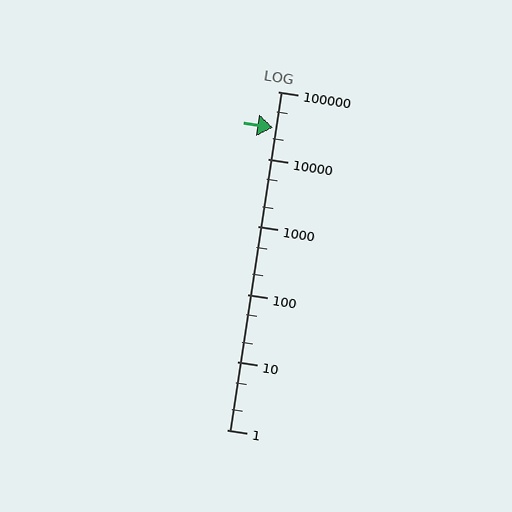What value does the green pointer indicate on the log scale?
The pointer indicates approximately 29000.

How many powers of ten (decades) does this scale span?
The scale spans 5 decades, from 1 to 100000.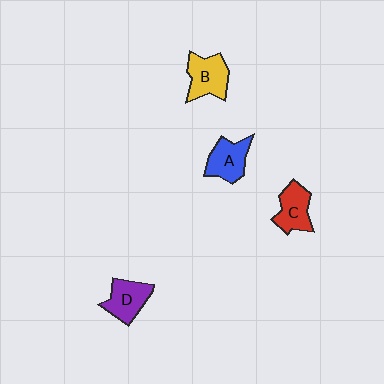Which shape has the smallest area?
Shape C (red).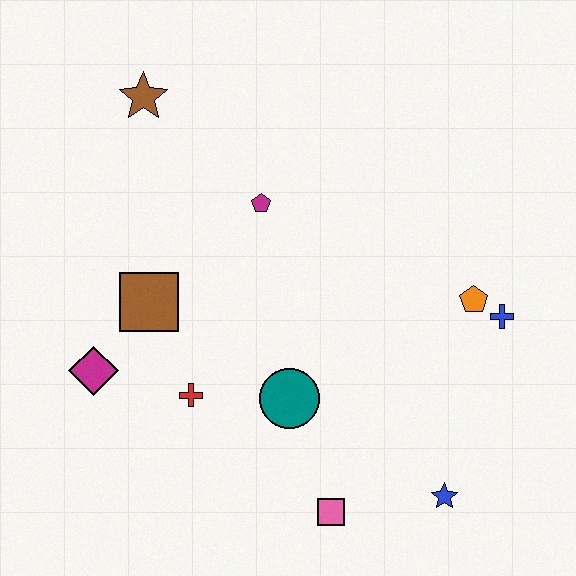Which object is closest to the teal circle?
The red cross is closest to the teal circle.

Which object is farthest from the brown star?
The blue star is farthest from the brown star.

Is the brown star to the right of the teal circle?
No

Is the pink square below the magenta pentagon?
Yes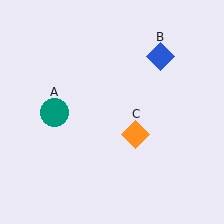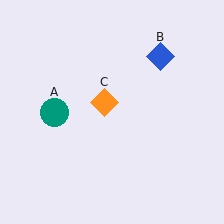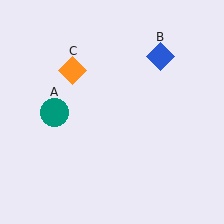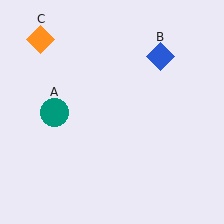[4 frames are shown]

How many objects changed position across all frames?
1 object changed position: orange diamond (object C).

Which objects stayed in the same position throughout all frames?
Teal circle (object A) and blue diamond (object B) remained stationary.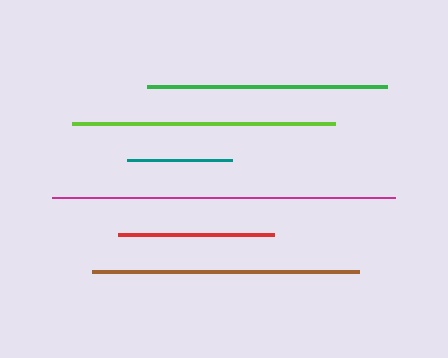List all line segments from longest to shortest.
From longest to shortest: magenta, brown, lime, green, red, teal.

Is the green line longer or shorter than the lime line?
The lime line is longer than the green line.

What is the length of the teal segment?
The teal segment is approximately 104 pixels long.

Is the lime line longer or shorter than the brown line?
The brown line is longer than the lime line.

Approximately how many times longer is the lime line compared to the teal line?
The lime line is approximately 2.5 times the length of the teal line.